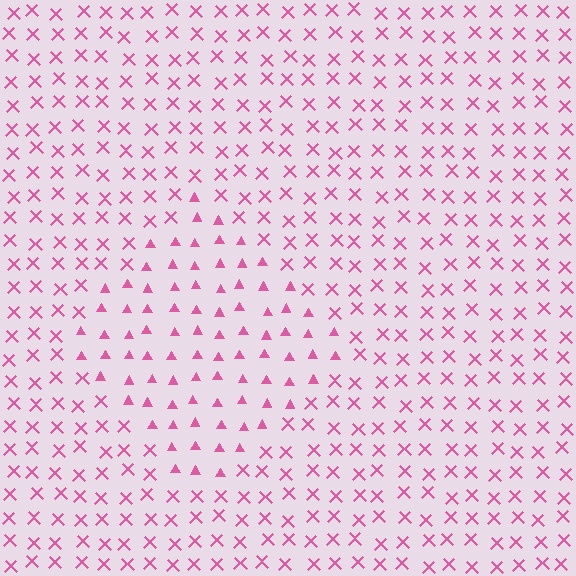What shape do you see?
I see a diamond.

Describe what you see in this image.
The image is filled with small pink elements arranged in a uniform grid. A diamond-shaped region contains triangles, while the surrounding area contains X marks. The boundary is defined purely by the change in element shape.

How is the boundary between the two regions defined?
The boundary is defined by a change in element shape: triangles inside vs. X marks outside. All elements share the same color and spacing.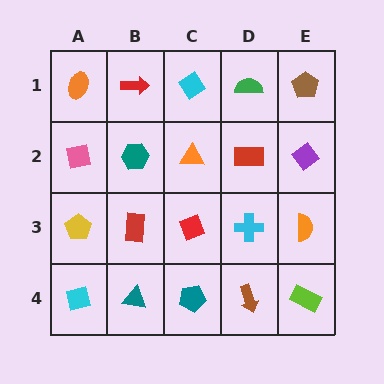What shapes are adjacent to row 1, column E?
A purple diamond (row 2, column E), a green semicircle (row 1, column D).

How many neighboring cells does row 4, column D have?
3.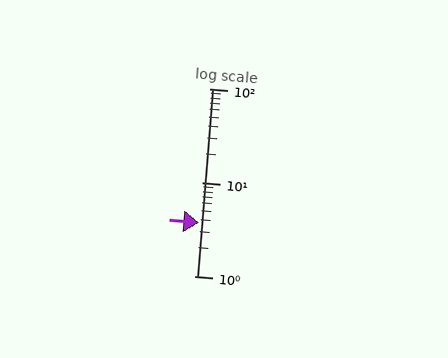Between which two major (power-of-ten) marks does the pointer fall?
The pointer is between 1 and 10.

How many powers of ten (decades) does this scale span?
The scale spans 2 decades, from 1 to 100.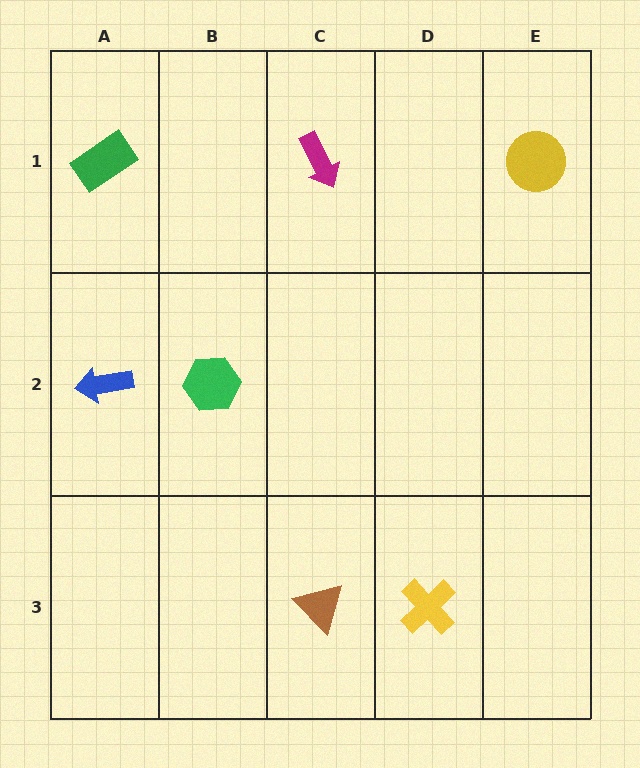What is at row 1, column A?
A green rectangle.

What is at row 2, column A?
A blue arrow.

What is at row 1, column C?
A magenta arrow.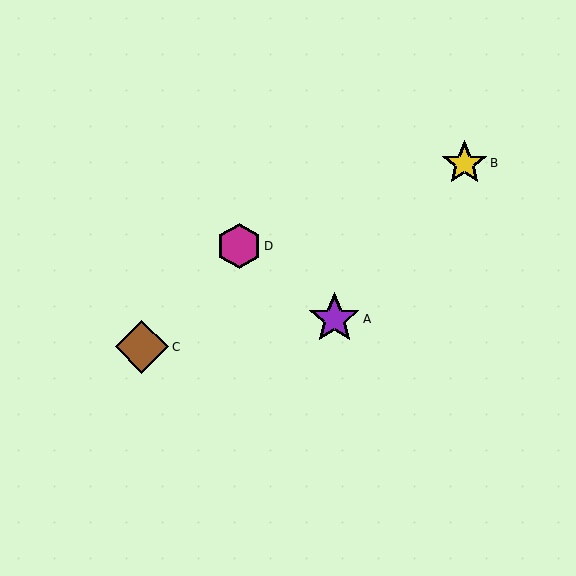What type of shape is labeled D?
Shape D is a magenta hexagon.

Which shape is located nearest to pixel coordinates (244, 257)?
The magenta hexagon (labeled D) at (239, 246) is nearest to that location.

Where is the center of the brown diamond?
The center of the brown diamond is at (142, 347).